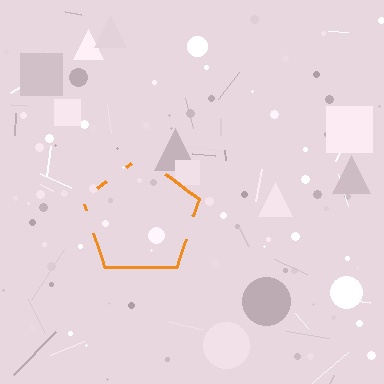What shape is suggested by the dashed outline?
The dashed outline suggests a pentagon.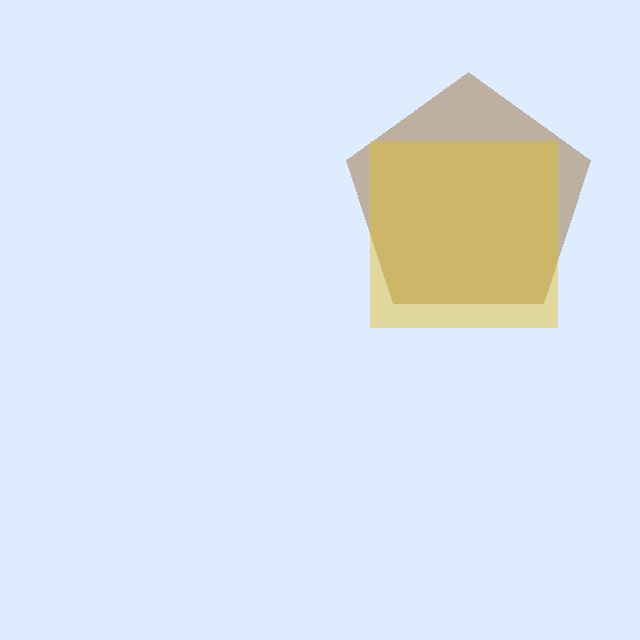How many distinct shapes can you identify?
There are 2 distinct shapes: a brown pentagon, a yellow square.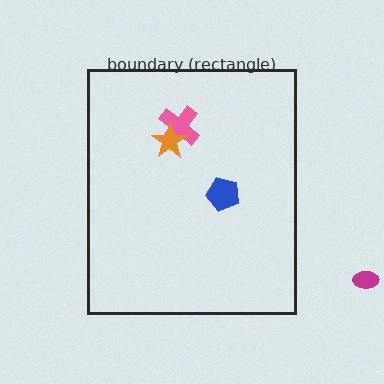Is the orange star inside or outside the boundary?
Inside.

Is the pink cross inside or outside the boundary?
Inside.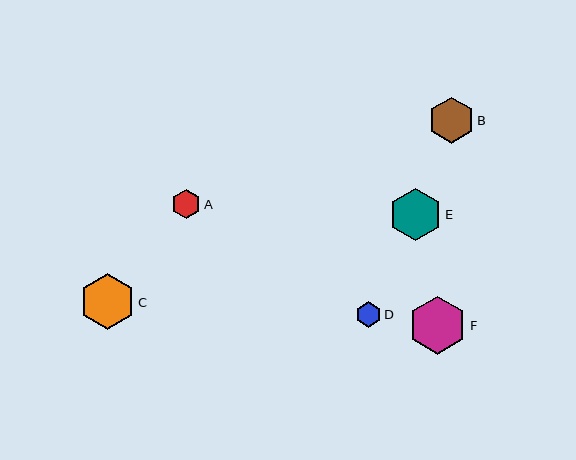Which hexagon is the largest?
Hexagon F is the largest with a size of approximately 58 pixels.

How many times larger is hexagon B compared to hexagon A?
Hexagon B is approximately 1.6 times the size of hexagon A.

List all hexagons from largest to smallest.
From largest to smallest: F, C, E, B, A, D.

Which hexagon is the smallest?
Hexagon D is the smallest with a size of approximately 26 pixels.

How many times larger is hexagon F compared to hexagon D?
Hexagon F is approximately 2.3 times the size of hexagon D.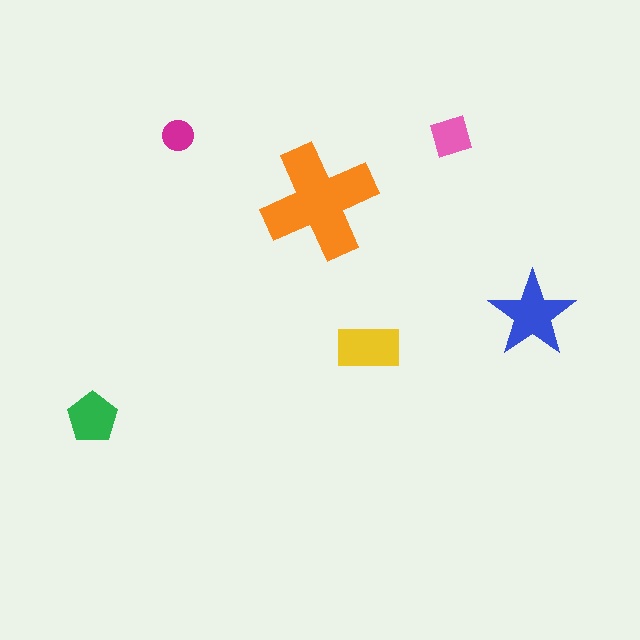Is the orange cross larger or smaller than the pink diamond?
Larger.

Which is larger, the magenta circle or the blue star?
The blue star.